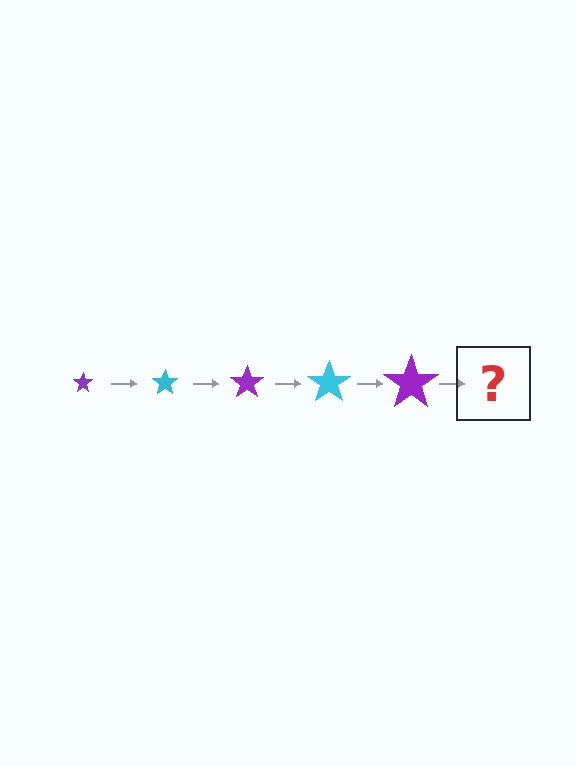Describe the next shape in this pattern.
It should be a cyan star, larger than the previous one.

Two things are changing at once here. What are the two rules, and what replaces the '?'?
The two rules are that the star grows larger each step and the color cycles through purple and cyan. The '?' should be a cyan star, larger than the previous one.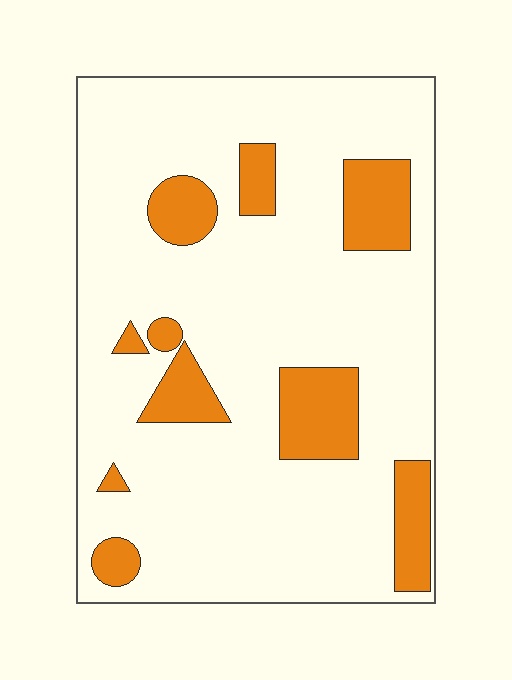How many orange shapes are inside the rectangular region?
10.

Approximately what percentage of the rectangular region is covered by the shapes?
Approximately 20%.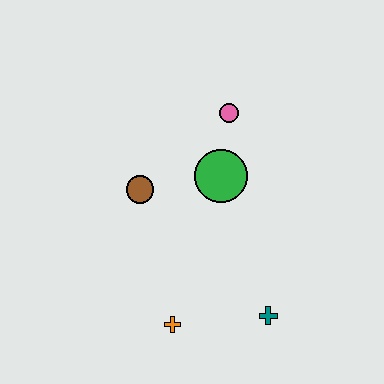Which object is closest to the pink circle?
The green circle is closest to the pink circle.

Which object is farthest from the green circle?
The orange cross is farthest from the green circle.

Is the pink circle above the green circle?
Yes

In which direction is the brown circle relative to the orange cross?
The brown circle is above the orange cross.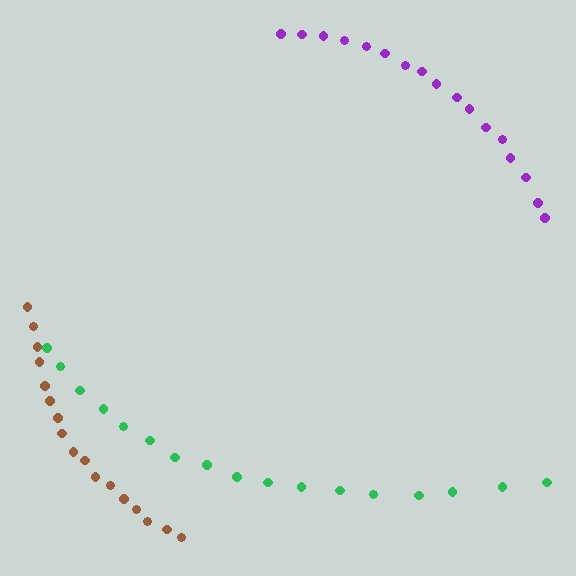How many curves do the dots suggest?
There are 3 distinct paths.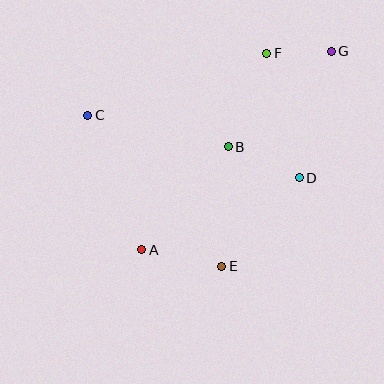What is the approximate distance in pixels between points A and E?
The distance between A and E is approximately 82 pixels.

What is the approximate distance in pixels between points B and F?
The distance between B and F is approximately 101 pixels.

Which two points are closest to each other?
Points F and G are closest to each other.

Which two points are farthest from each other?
Points A and G are farthest from each other.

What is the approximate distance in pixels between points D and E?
The distance between D and E is approximately 118 pixels.